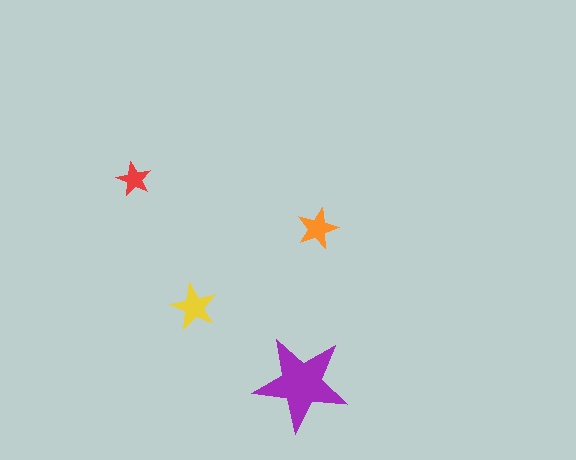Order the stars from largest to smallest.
the purple one, the yellow one, the orange one, the red one.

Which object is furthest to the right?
The orange star is rightmost.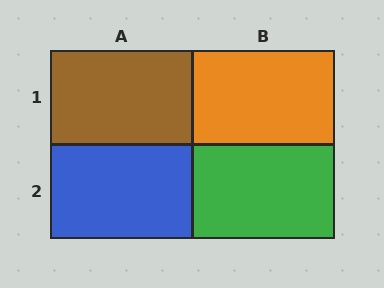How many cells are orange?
1 cell is orange.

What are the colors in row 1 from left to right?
Brown, orange.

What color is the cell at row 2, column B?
Green.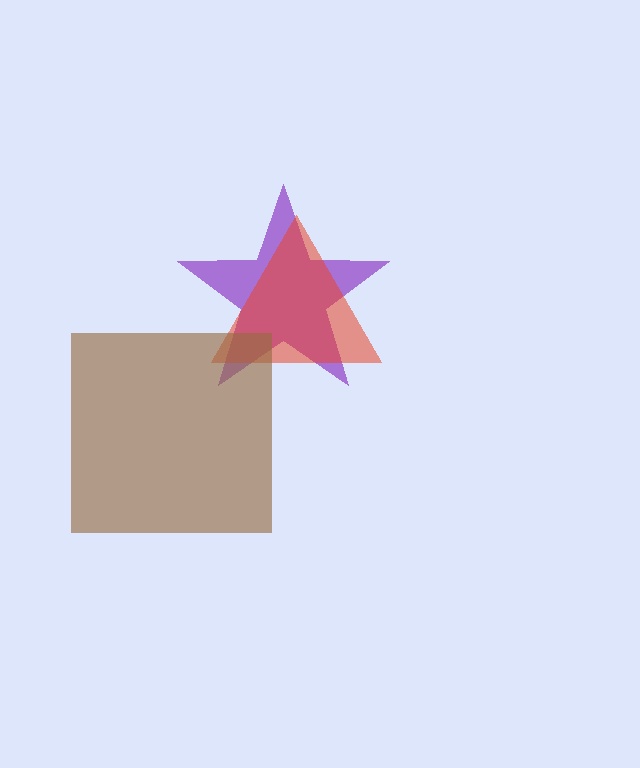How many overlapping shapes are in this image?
There are 3 overlapping shapes in the image.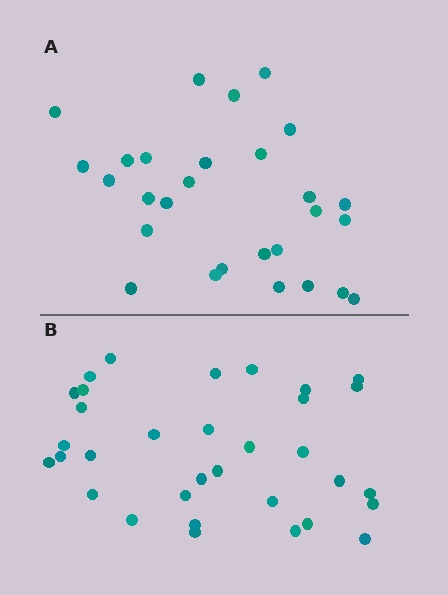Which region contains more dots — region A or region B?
Region B (the bottom region) has more dots.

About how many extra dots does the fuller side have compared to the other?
Region B has about 5 more dots than region A.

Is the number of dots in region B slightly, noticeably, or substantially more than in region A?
Region B has only slightly more — the two regions are fairly close. The ratio is roughly 1.2 to 1.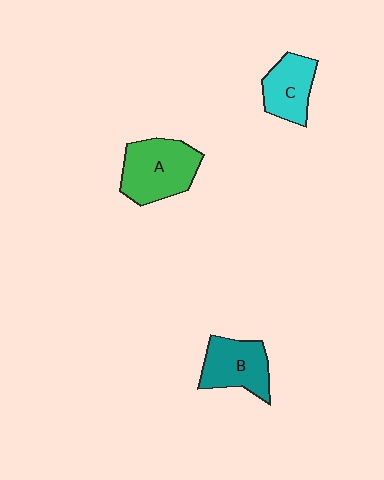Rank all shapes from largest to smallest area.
From largest to smallest: A (green), B (teal), C (cyan).